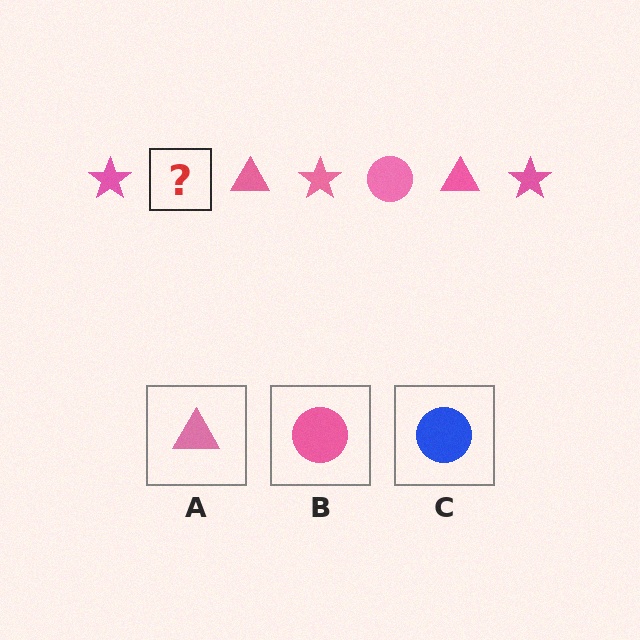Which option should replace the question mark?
Option B.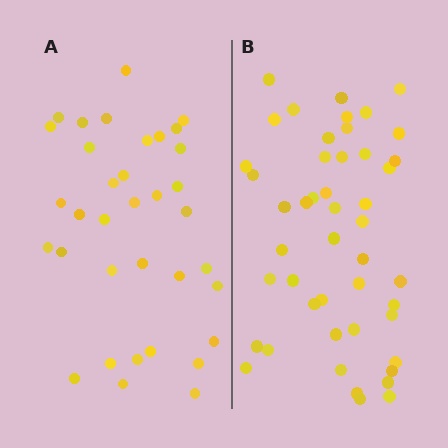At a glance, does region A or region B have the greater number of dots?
Region B (the right region) has more dots.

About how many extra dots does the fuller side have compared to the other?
Region B has roughly 12 or so more dots than region A.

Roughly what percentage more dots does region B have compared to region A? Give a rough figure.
About 35% more.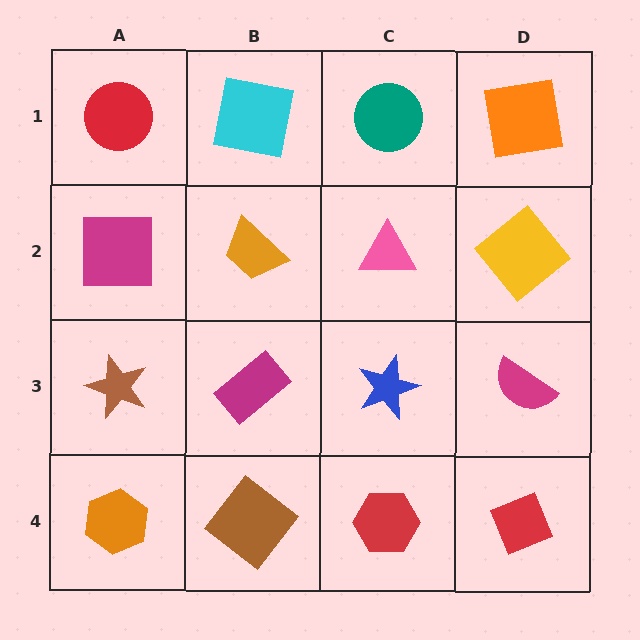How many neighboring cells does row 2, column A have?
3.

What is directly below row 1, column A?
A magenta square.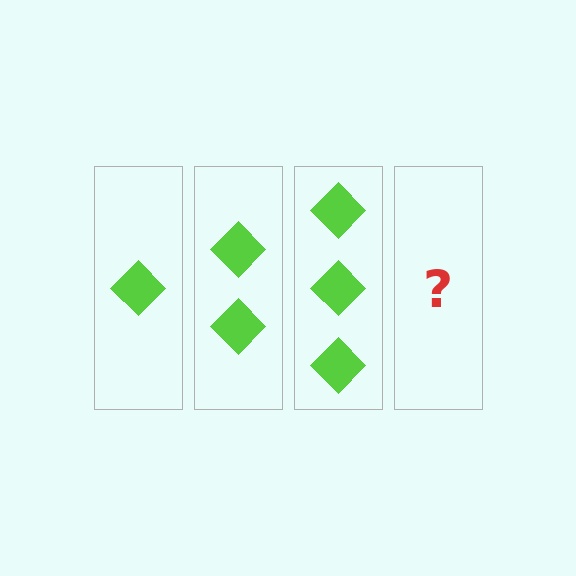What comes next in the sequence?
The next element should be 4 diamonds.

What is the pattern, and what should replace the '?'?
The pattern is that each step adds one more diamond. The '?' should be 4 diamonds.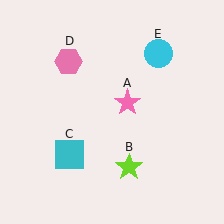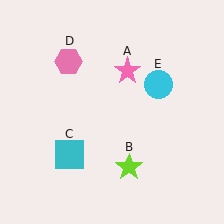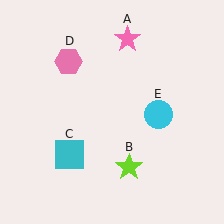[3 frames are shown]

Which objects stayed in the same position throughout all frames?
Lime star (object B) and cyan square (object C) and pink hexagon (object D) remained stationary.